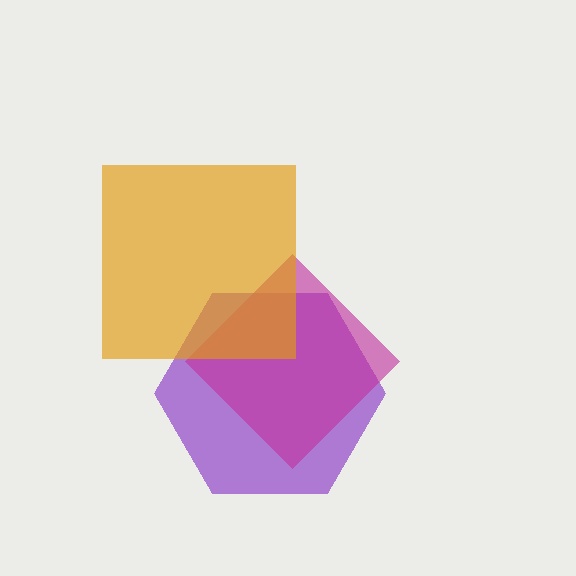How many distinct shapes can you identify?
There are 3 distinct shapes: a purple hexagon, a magenta diamond, an orange square.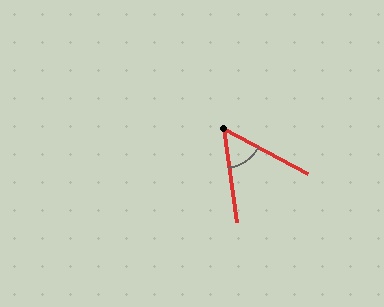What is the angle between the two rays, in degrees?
Approximately 54 degrees.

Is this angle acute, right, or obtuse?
It is acute.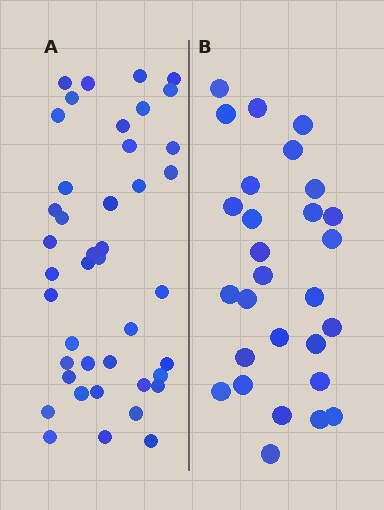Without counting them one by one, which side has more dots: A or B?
Region A (the left region) has more dots.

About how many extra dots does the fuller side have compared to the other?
Region A has approximately 15 more dots than region B.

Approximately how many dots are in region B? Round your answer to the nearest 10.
About 30 dots. (The exact count is 28, which rounds to 30.)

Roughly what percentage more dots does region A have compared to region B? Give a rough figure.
About 50% more.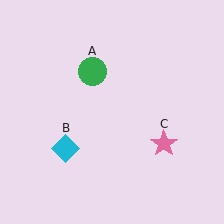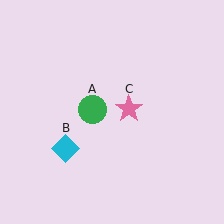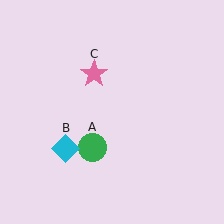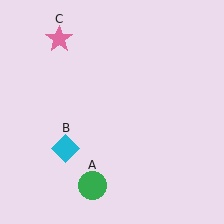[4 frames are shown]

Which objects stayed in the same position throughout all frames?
Cyan diamond (object B) remained stationary.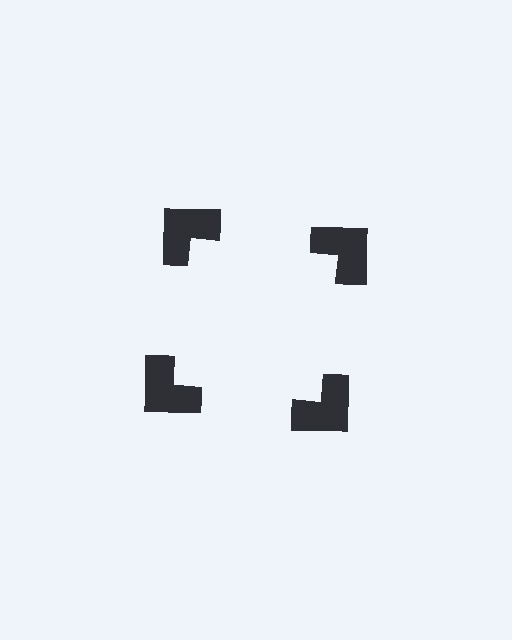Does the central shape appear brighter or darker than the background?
It typically appears slightly brighter than the background, even though no actual brightness change is drawn.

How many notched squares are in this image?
There are 4 — one at each vertex of the illusory square.